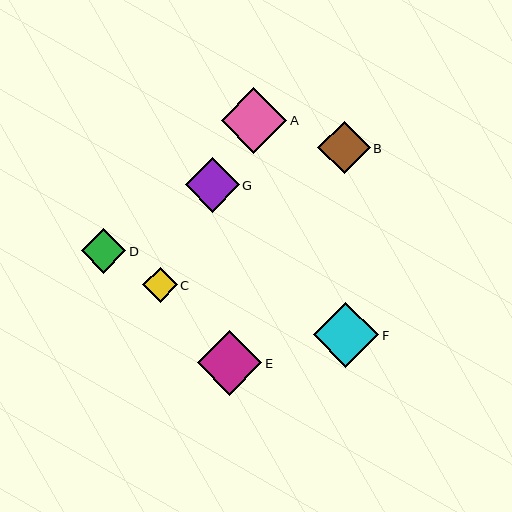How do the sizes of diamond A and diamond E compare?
Diamond A and diamond E are approximately the same size.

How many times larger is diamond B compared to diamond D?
Diamond B is approximately 1.2 times the size of diamond D.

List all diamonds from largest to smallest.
From largest to smallest: F, A, E, G, B, D, C.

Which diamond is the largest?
Diamond F is the largest with a size of approximately 66 pixels.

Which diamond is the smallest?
Diamond C is the smallest with a size of approximately 35 pixels.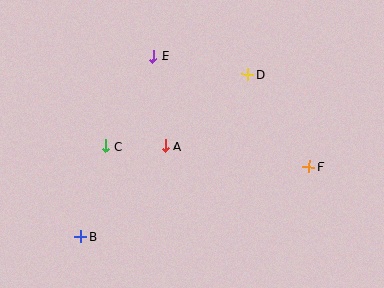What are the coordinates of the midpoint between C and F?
The midpoint between C and F is at (207, 157).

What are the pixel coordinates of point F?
Point F is at (309, 167).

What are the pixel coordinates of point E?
Point E is at (153, 56).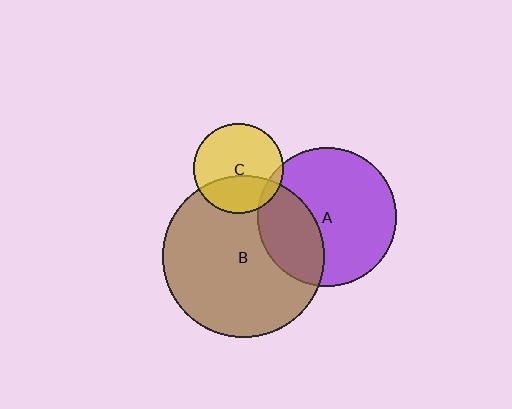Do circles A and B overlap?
Yes.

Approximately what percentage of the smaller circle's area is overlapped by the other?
Approximately 30%.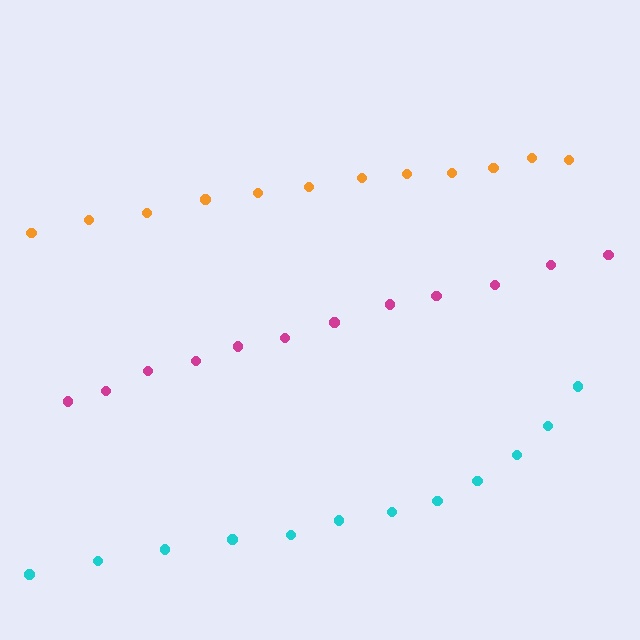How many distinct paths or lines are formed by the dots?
There are 3 distinct paths.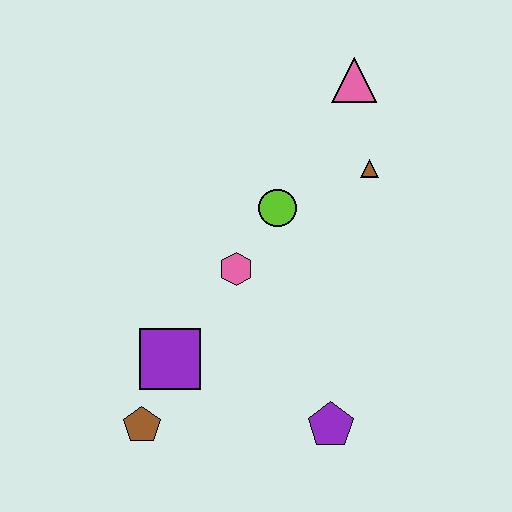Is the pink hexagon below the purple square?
No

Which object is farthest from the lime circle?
The brown pentagon is farthest from the lime circle.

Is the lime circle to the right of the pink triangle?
No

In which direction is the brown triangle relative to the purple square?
The brown triangle is to the right of the purple square.